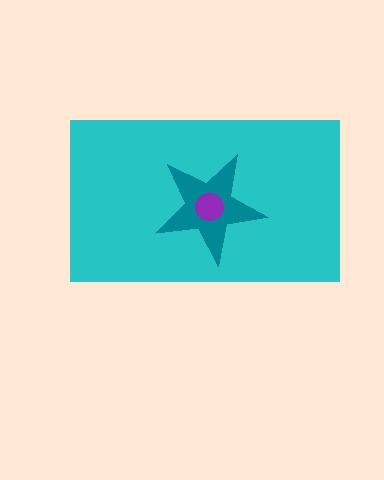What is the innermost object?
The purple circle.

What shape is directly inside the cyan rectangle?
The teal star.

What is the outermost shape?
The cyan rectangle.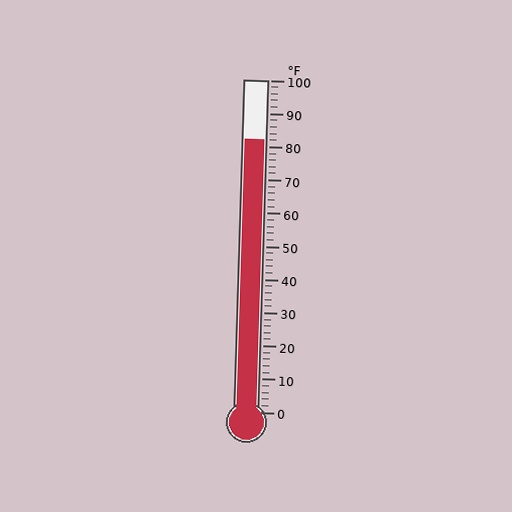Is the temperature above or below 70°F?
The temperature is above 70°F.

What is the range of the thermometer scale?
The thermometer scale ranges from 0°F to 100°F.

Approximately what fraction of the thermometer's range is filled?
The thermometer is filled to approximately 80% of its range.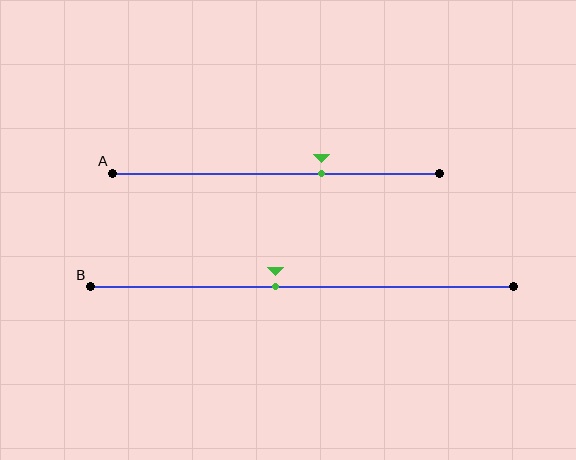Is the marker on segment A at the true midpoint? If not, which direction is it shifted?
No, the marker on segment A is shifted to the right by about 14% of the segment length.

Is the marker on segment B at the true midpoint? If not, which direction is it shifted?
No, the marker on segment B is shifted to the left by about 6% of the segment length.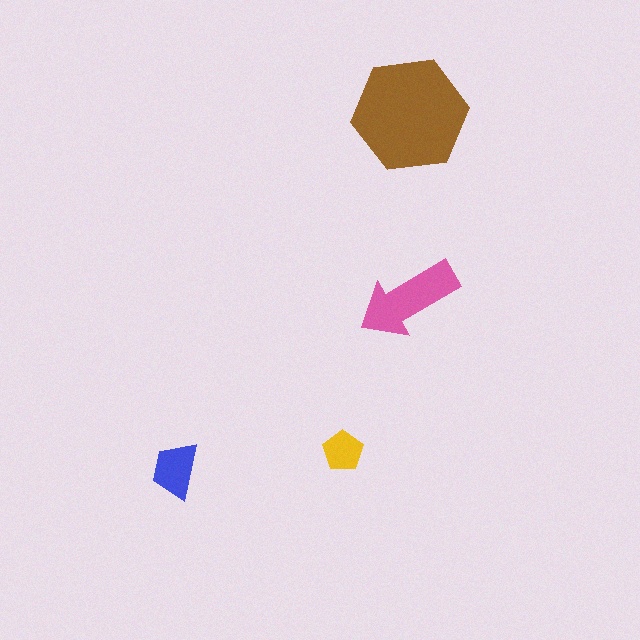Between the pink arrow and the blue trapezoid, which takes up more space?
The pink arrow.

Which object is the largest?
The brown hexagon.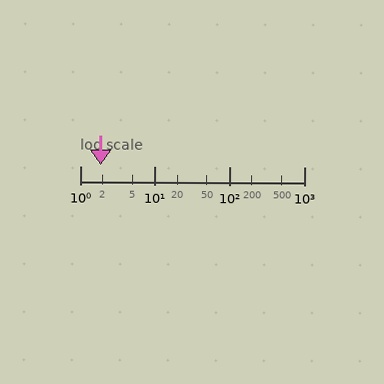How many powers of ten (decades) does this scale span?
The scale spans 3 decades, from 1 to 1000.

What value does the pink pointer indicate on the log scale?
The pointer indicates approximately 1.9.